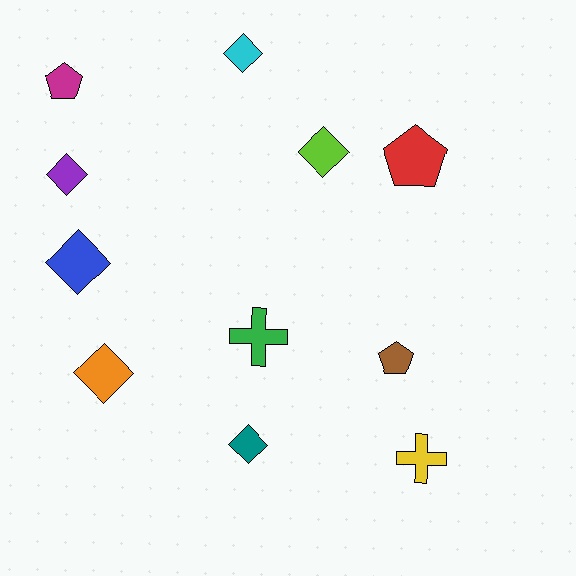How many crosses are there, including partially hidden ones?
There are 2 crosses.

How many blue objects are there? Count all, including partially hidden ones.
There is 1 blue object.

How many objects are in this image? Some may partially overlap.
There are 11 objects.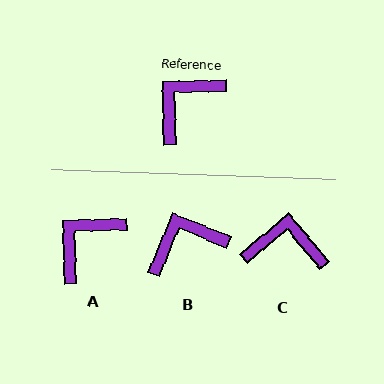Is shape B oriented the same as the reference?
No, it is off by about 24 degrees.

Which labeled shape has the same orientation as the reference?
A.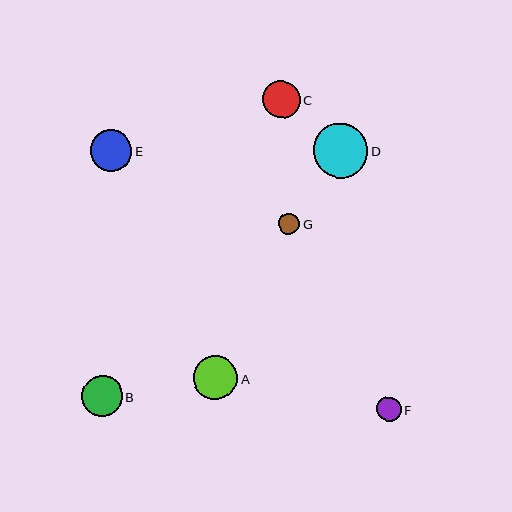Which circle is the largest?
Circle D is the largest with a size of approximately 55 pixels.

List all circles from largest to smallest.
From largest to smallest: D, A, E, B, C, F, G.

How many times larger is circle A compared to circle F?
Circle A is approximately 1.8 times the size of circle F.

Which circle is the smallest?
Circle G is the smallest with a size of approximately 21 pixels.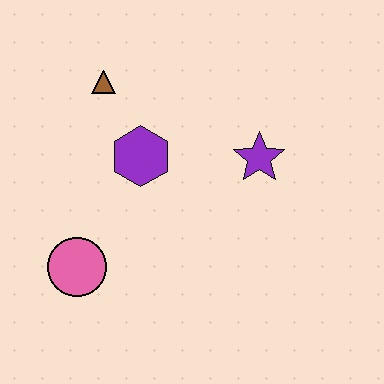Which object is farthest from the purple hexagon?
The pink circle is farthest from the purple hexagon.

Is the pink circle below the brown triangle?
Yes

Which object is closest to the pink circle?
The purple hexagon is closest to the pink circle.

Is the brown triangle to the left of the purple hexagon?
Yes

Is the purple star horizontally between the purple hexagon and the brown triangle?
No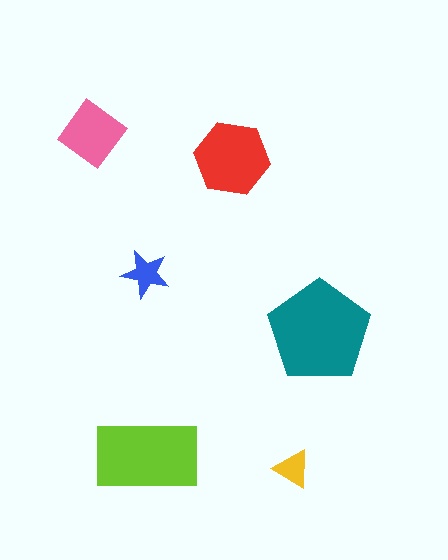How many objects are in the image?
There are 6 objects in the image.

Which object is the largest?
The teal pentagon.